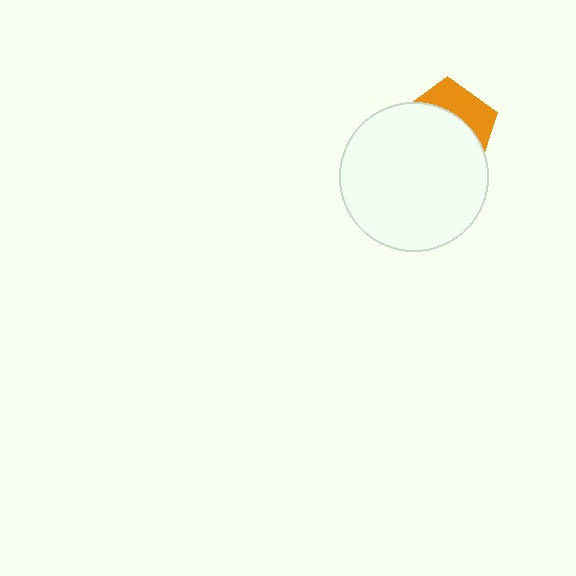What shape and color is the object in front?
The object in front is a white circle.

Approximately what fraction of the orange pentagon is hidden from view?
Roughly 66% of the orange pentagon is hidden behind the white circle.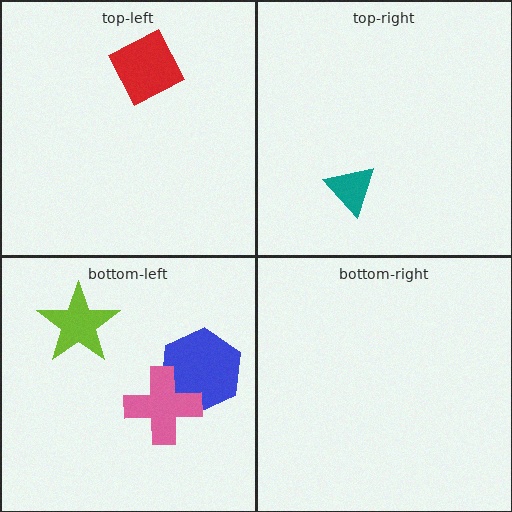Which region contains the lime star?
The bottom-left region.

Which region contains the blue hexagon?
The bottom-left region.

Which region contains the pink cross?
The bottom-left region.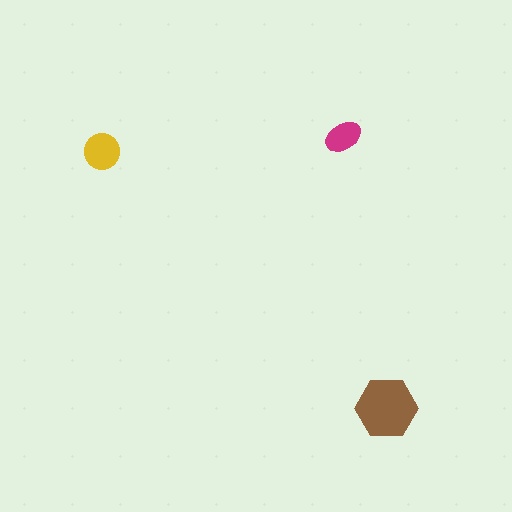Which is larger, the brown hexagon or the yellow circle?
The brown hexagon.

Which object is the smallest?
The magenta ellipse.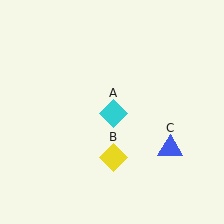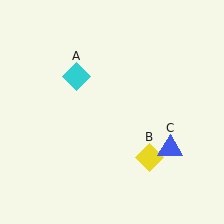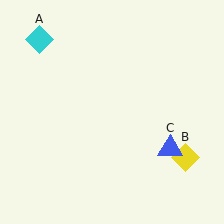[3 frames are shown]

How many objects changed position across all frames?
2 objects changed position: cyan diamond (object A), yellow diamond (object B).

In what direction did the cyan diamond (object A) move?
The cyan diamond (object A) moved up and to the left.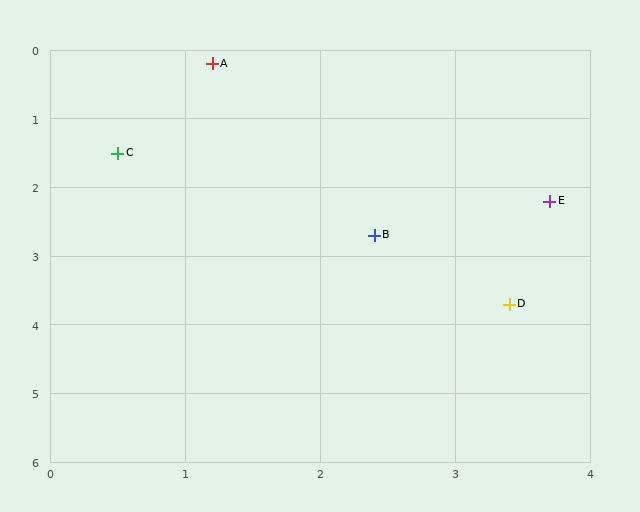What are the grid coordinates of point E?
Point E is at approximately (3.7, 2.2).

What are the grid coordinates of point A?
Point A is at approximately (1.2, 0.2).